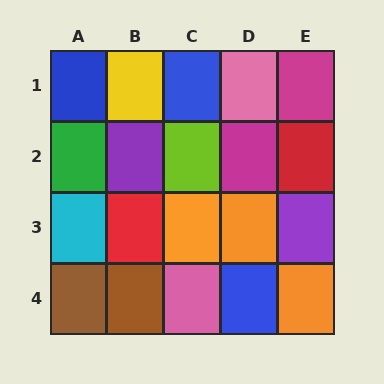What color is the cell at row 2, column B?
Purple.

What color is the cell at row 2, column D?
Magenta.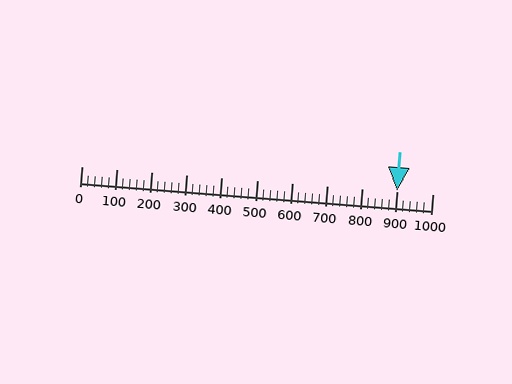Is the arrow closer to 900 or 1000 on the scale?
The arrow is closer to 900.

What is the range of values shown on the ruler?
The ruler shows values from 0 to 1000.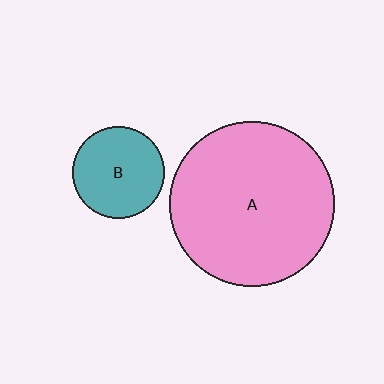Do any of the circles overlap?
No, none of the circles overlap.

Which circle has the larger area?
Circle A (pink).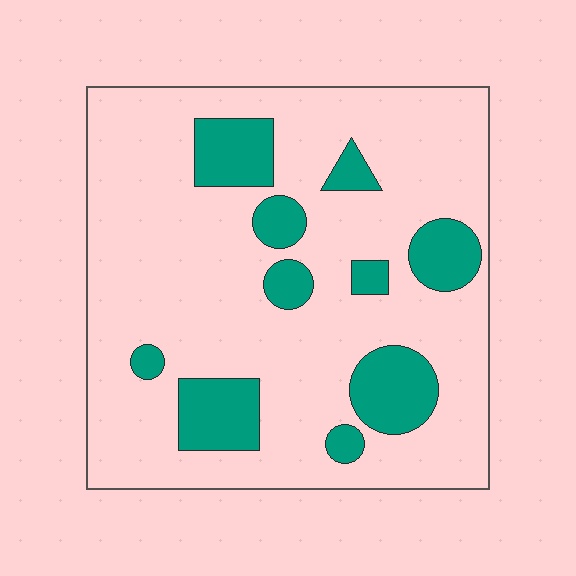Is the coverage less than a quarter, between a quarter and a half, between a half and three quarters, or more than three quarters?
Less than a quarter.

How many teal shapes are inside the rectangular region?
10.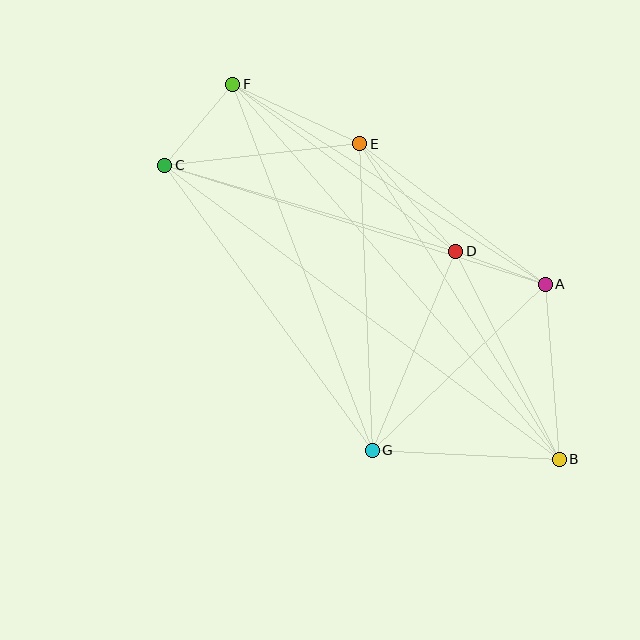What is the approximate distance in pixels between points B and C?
The distance between B and C is approximately 492 pixels.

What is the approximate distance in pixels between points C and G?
The distance between C and G is approximately 353 pixels.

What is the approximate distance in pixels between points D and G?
The distance between D and G is approximately 216 pixels.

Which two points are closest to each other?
Points A and D are closest to each other.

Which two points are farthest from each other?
Points B and F are farthest from each other.